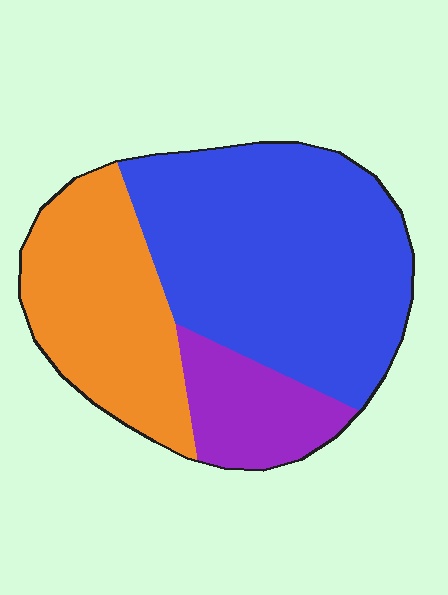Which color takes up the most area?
Blue, at roughly 55%.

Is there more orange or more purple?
Orange.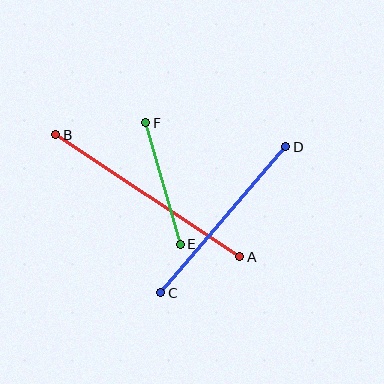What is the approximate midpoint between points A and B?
The midpoint is at approximately (148, 196) pixels.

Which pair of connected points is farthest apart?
Points A and B are farthest apart.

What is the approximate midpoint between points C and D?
The midpoint is at approximately (223, 220) pixels.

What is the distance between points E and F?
The distance is approximately 126 pixels.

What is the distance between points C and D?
The distance is approximately 192 pixels.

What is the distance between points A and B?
The distance is approximately 221 pixels.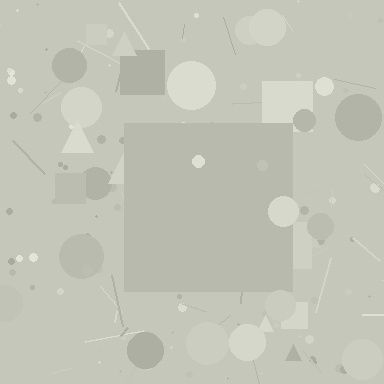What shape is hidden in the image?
A square is hidden in the image.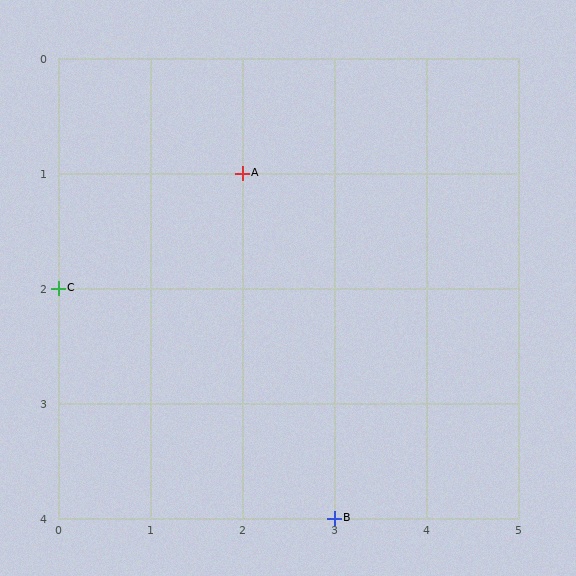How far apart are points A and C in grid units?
Points A and C are 2 columns and 1 row apart (about 2.2 grid units diagonally).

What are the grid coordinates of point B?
Point B is at grid coordinates (3, 4).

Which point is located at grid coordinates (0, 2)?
Point C is at (0, 2).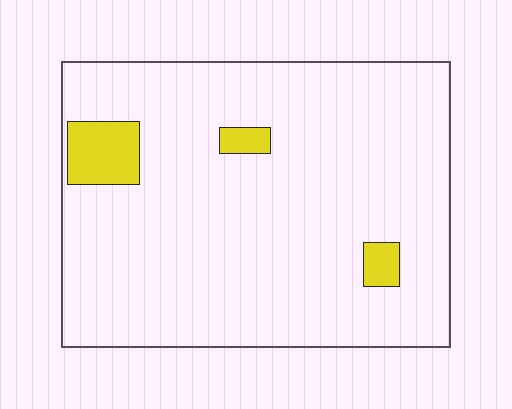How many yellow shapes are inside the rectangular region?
3.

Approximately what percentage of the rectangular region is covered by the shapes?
Approximately 5%.